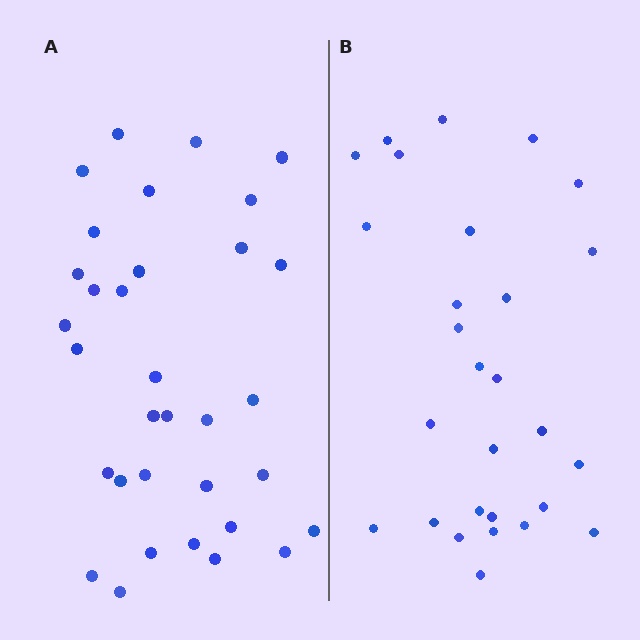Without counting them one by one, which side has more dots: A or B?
Region A (the left region) has more dots.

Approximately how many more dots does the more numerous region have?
Region A has about 5 more dots than region B.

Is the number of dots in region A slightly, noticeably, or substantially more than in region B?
Region A has only slightly more — the two regions are fairly close. The ratio is roughly 1.2 to 1.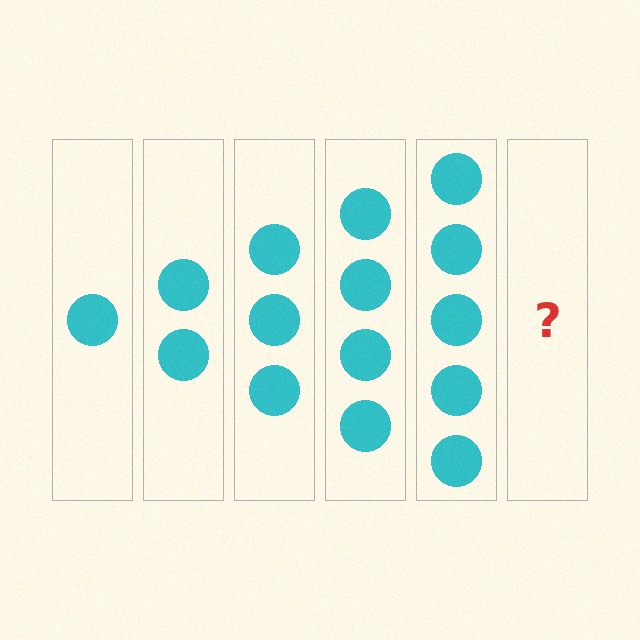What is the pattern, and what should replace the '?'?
The pattern is that each step adds one more circle. The '?' should be 6 circles.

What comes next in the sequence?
The next element should be 6 circles.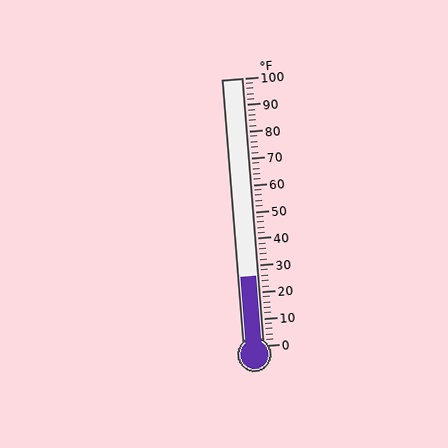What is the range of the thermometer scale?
The thermometer scale ranges from 0°F to 100°F.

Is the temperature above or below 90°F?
The temperature is below 90°F.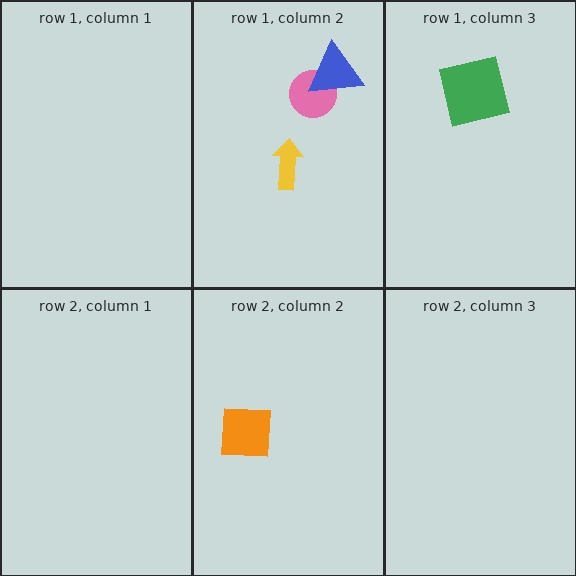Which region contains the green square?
The row 1, column 3 region.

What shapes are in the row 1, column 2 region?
The pink circle, the yellow arrow, the blue triangle.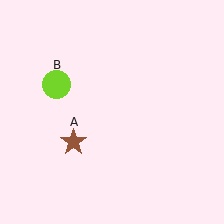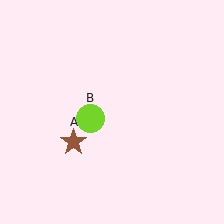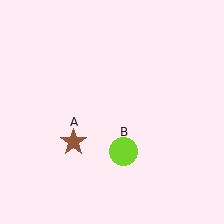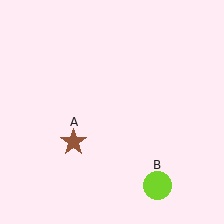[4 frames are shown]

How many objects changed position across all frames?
1 object changed position: lime circle (object B).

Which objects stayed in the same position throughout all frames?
Brown star (object A) remained stationary.